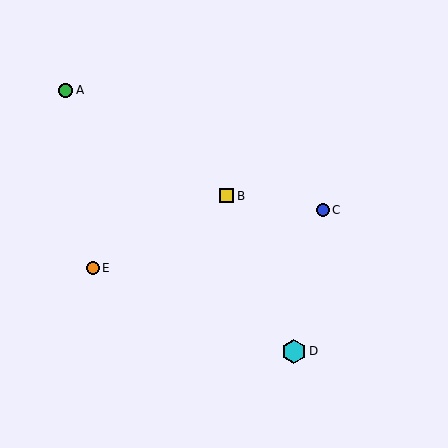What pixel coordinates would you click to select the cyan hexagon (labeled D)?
Click at (294, 351) to select the cyan hexagon D.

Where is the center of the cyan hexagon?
The center of the cyan hexagon is at (294, 351).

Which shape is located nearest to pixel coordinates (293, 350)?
The cyan hexagon (labeled D) at (294, 351) is nearest to that location.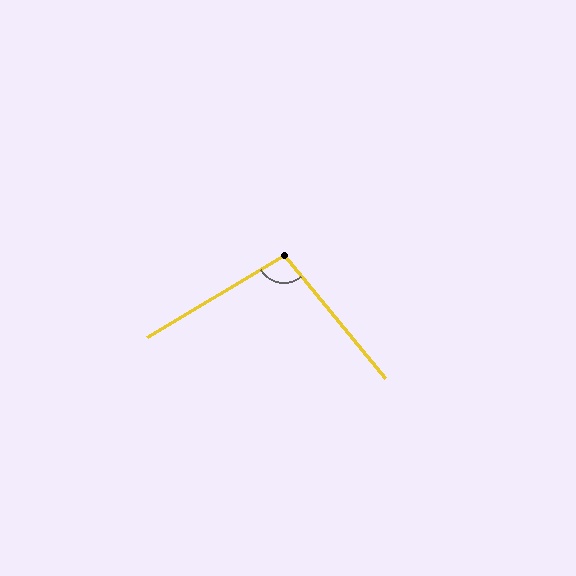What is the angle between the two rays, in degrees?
Approximately 99 degrees.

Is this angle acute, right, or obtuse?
It is obtuse.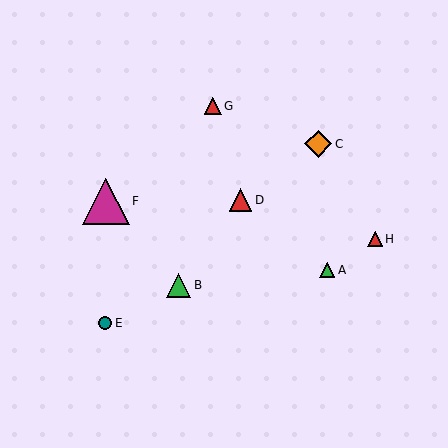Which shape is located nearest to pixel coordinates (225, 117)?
The red triangle (labeled G) at (213, 106) is nearest to that location.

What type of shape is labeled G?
Shape G is a red triangle.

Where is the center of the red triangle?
The center of the red triangle is at (375, 239).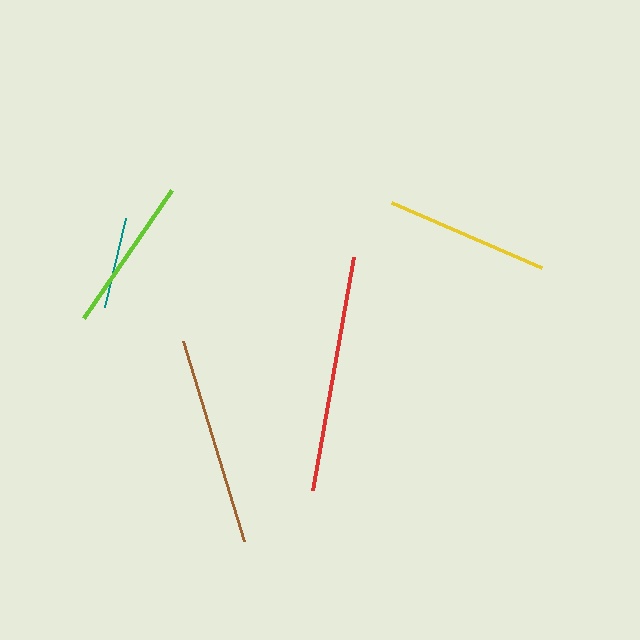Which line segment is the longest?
The red line is the longest at approximately 236 pixels.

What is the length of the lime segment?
The lime segment is approximately 155 pixels long.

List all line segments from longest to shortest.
From longest to shortest: red, brown, yellow, lime, teal.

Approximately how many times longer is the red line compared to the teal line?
The red line is approximately 2.6 times the length of the teal line.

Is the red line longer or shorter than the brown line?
The red line is longer than the brown line.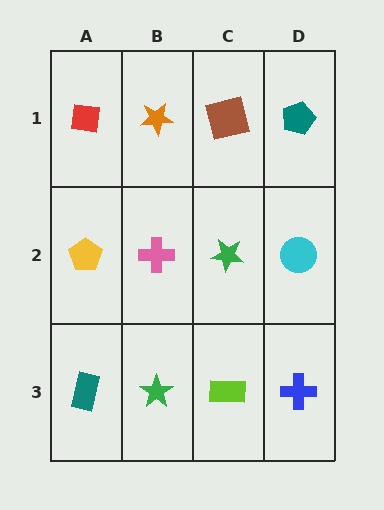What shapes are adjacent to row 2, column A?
A red square (row 1, column A), a teal rectangle (row 3, column A), a pink cross (row 2, column B).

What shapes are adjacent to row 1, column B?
A pink cross (row 2, column B), a red square (row 1, column A), a brown square (row 1, column C).